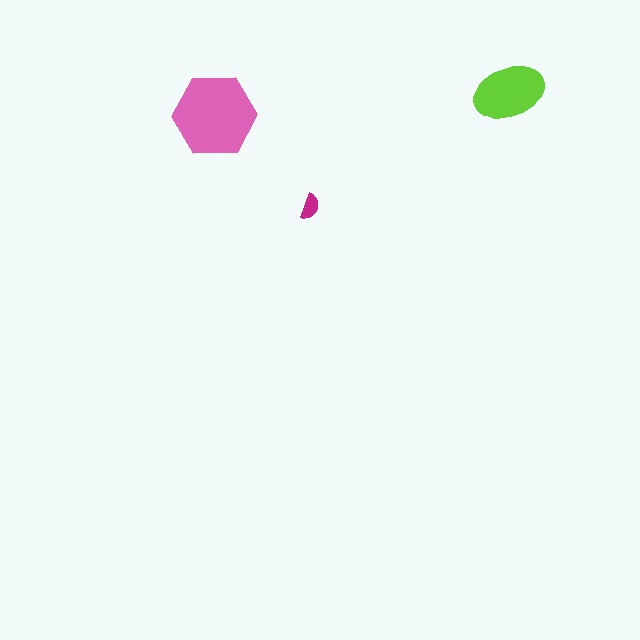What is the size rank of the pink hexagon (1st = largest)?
1st.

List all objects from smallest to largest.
The magenta semicircle, the lime ellipse, the pink hexagon.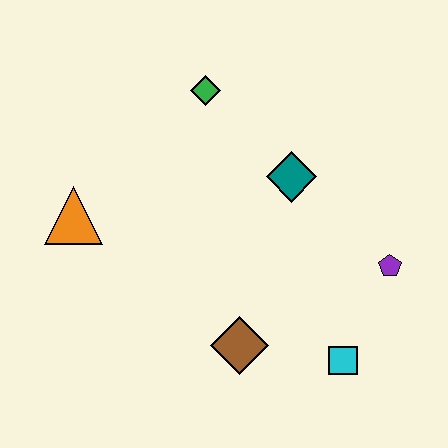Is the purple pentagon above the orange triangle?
No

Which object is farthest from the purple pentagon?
The orange triangle is farthest from the purple pentagon.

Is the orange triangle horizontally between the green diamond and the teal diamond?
No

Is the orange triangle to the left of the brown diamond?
Yes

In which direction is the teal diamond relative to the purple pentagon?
The teal diamond is to the left of the purple pentagon.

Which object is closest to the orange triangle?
The green diamond is closest to the orange triangle.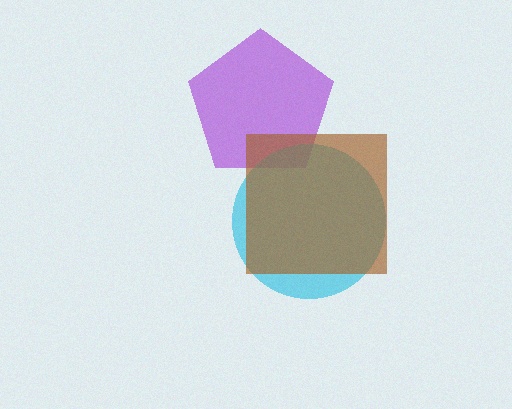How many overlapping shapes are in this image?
There are 3 overlapping shapes in the image.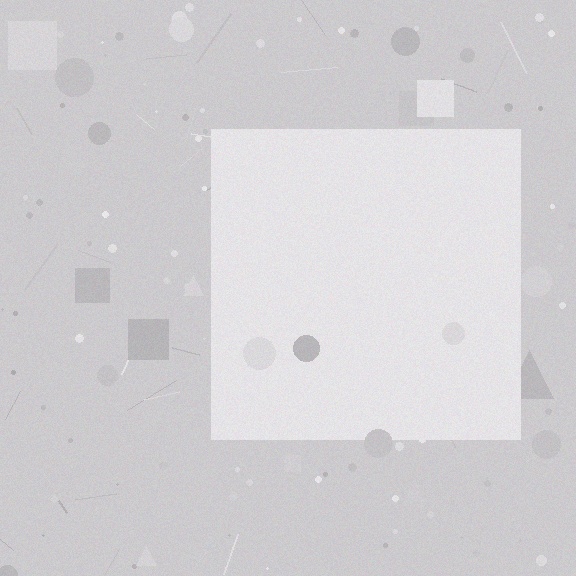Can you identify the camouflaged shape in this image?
The camouflaged shape is a square.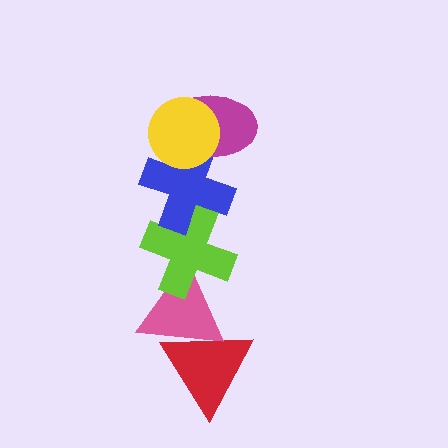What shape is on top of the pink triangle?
The lime cross is on top of the pink triangle.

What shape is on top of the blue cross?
The magenta ellipse is on top of the blue cross.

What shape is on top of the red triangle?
The pink triangle is on top of the red triangle.